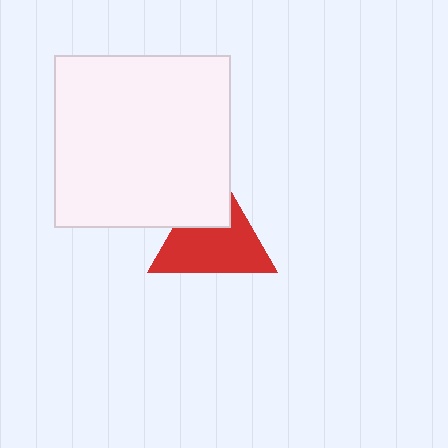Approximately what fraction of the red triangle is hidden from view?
Roughly 31% of the red triangle is hidden behind the white rectangle.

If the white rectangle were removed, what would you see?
You would see the complete red triangle.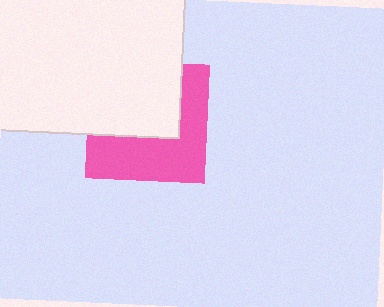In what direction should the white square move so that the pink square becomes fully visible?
The white square should move up. That is the shortest direction to clear the overlap and leave the pink square fully visible.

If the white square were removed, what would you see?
You would see the complete pink square.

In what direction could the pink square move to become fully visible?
The pink square could move down. That would shift it out from behind the white square entirely.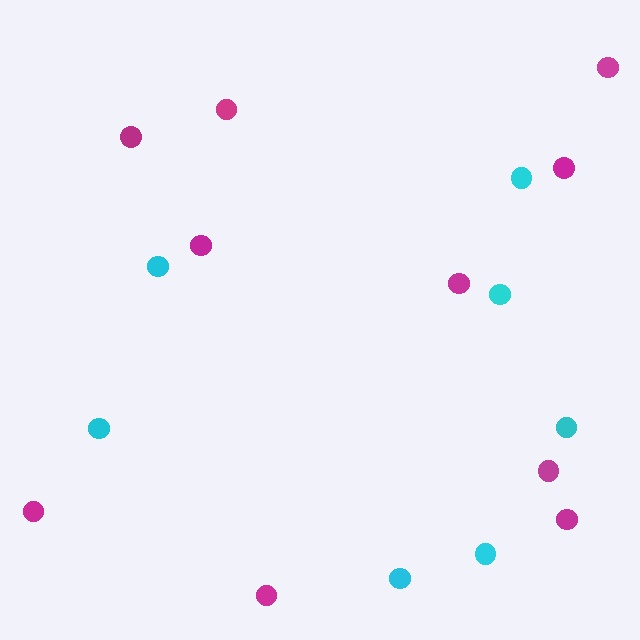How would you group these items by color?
There are 2 groups: one group of cyan circles (7) and one group of magenta circles (10).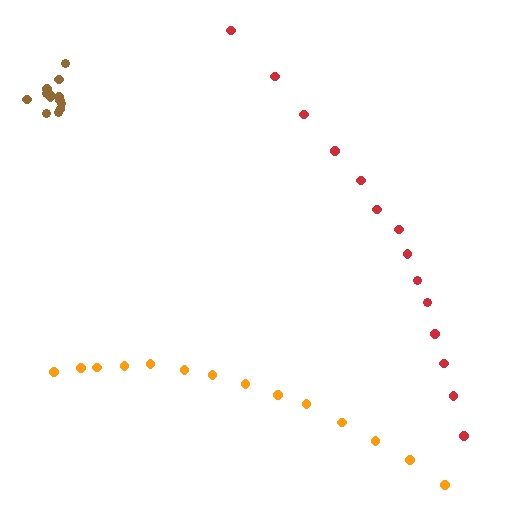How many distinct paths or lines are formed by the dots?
There are 3 distinct paths.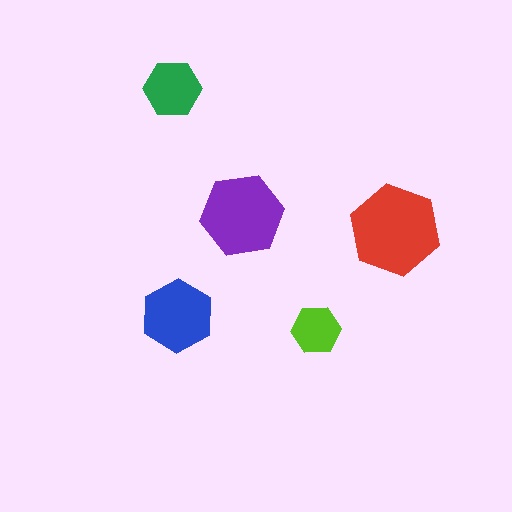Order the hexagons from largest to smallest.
the red one, the purple one, the blue one, the green one, the lime one.